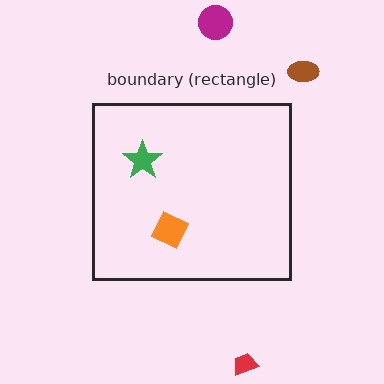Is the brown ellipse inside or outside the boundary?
Outside.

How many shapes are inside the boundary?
2 inside, 3 outside.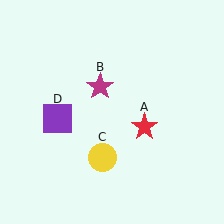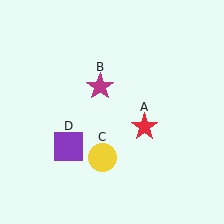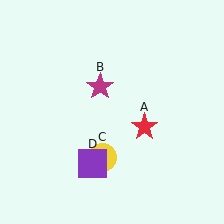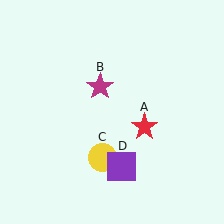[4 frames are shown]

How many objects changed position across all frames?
1 object changed position: purple square (object D).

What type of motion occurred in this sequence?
The purple square (object D) rotated counterclockwise around the center of the scene.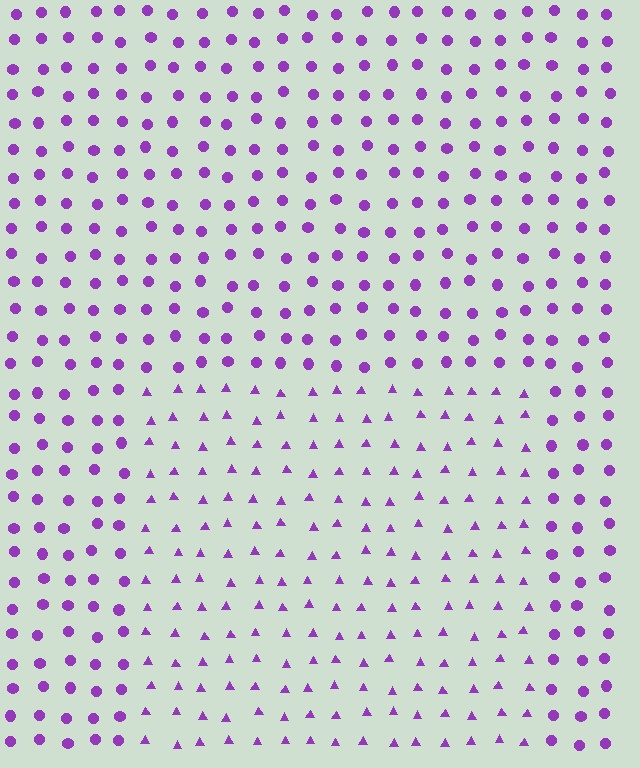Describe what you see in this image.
The image is filled with small purple elements arranged in a uniform grid. A rectangle-shaped region contains triangles, while the surrounding area contains circles. The boundary is defined purely by the change in element shape.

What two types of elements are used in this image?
The image uses triangles inside the rectangle region and circles outside it.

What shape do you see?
I see a rectangle.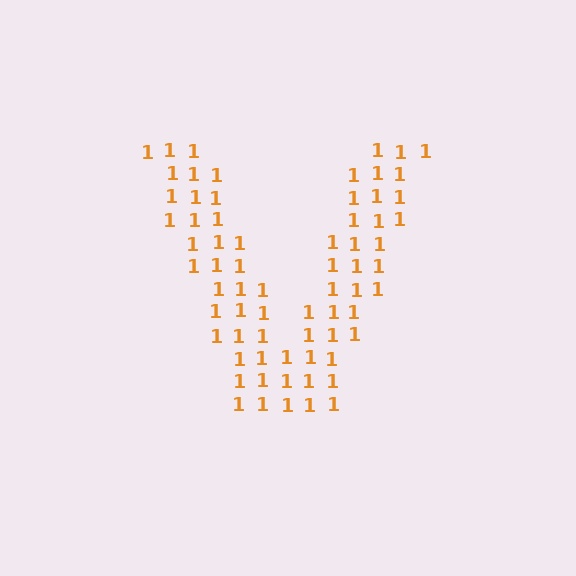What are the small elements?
The small elements are digit 1's.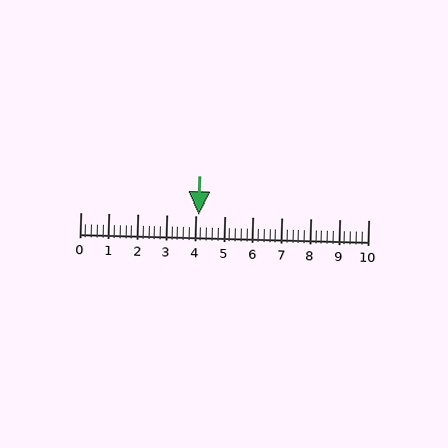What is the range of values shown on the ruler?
The ruler shows values from 0 to 10.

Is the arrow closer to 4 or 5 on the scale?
The arrow is closer to 4.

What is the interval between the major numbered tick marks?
The major tick marks are spaced 1 units apart.